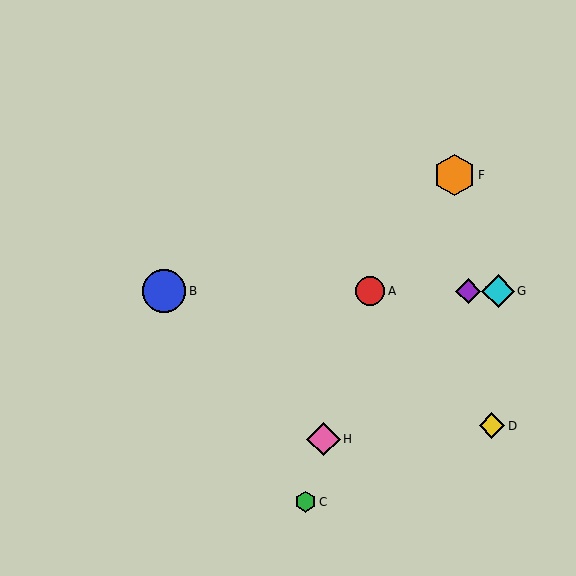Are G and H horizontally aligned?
No, G is at y≈291 and H is at y≈439.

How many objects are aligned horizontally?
4 objects (A, B, E, G) are aligned horizontally.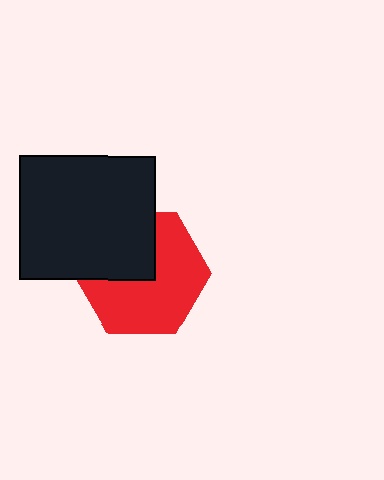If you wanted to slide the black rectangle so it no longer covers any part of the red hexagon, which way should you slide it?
Slide it toward the upper-left — that is the most direct way to separate the two shapes.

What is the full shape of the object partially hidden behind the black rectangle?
The partially hidden object is a red hexagon.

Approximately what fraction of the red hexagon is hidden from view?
Roughly 37% of the red hexagon is hidden behind the black rectangle.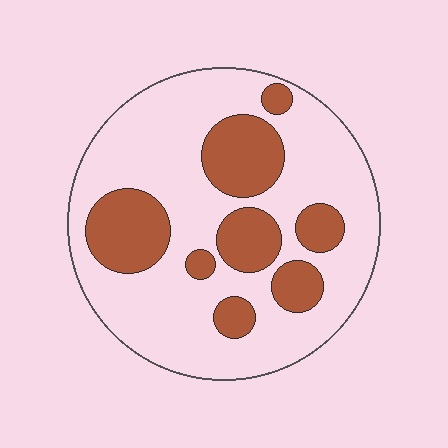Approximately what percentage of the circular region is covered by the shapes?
Approximately 30%.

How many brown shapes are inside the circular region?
8.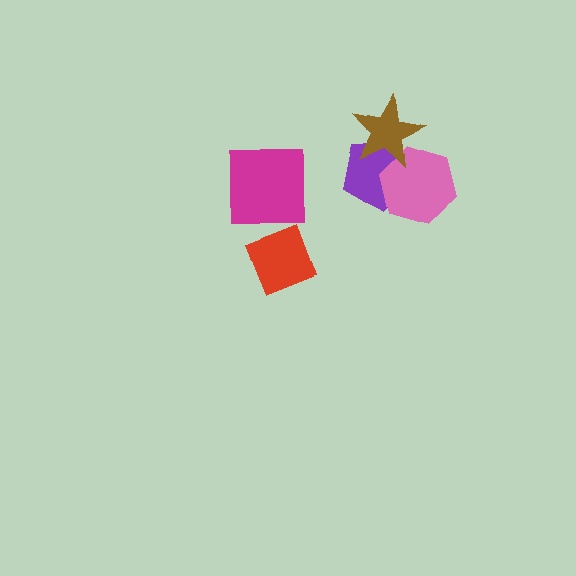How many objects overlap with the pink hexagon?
2 objects overlap with the pink hexagon.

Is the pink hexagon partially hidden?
Yes, it is partially covered by another shape.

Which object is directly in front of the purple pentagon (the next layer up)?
The pink hexagon is directly in front of the purple pentagon.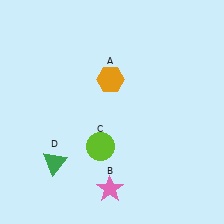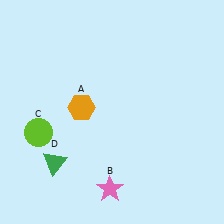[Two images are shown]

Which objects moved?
The objects that moved are: the orange hexagon (A), the lime circle (C).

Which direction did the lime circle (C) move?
The lime circle (C) moved left.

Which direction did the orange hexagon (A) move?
The orange hexagon (A) moved left.